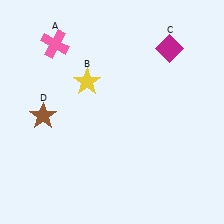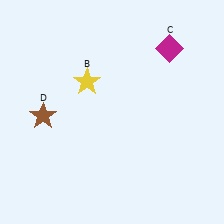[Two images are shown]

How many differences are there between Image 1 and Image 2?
There is 1 difference between the two images.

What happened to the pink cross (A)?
The pink cross (A) was removed in Image 2. It was in the top-left area of Image 1.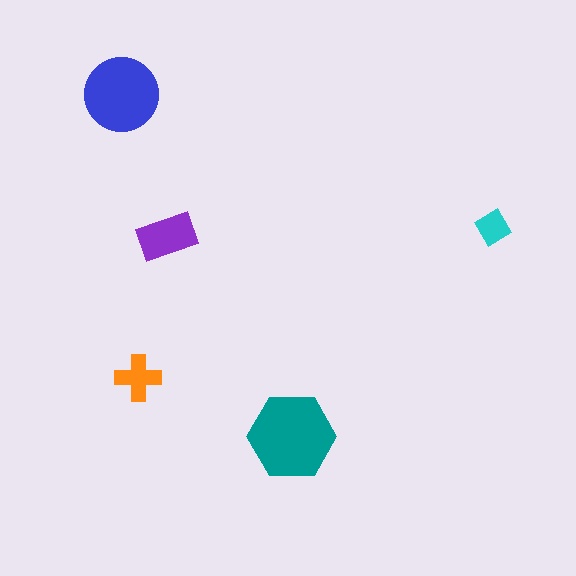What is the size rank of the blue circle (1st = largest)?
2nd.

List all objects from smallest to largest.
The cyan diamond, the orange cross, the purple rectangle, the blue circle, the teal hexagon.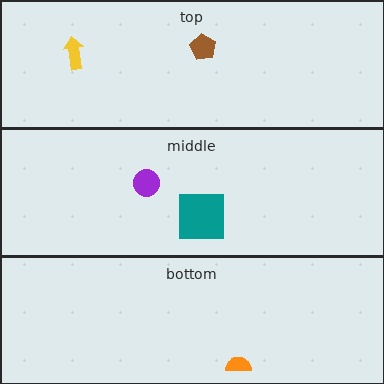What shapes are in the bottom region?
The orange semicircle.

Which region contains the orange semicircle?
The bottom region.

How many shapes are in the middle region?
2.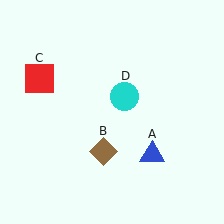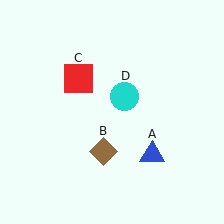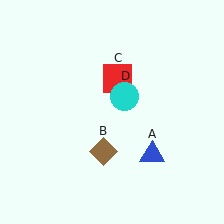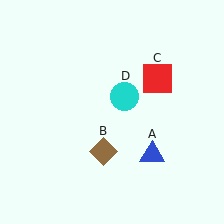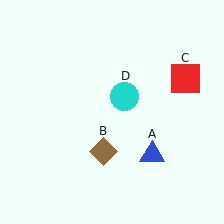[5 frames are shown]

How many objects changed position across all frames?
1 object changed position: red square (object C).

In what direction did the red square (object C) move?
The red square (object C) moved right.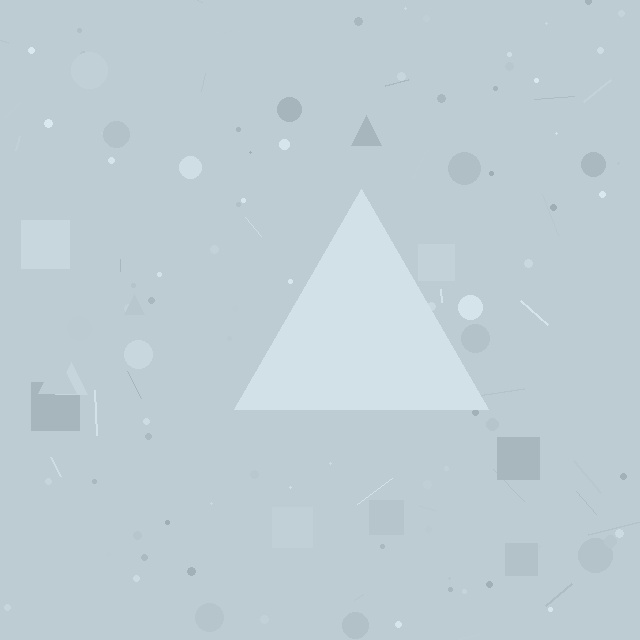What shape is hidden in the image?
A triangle is hidden in the image.